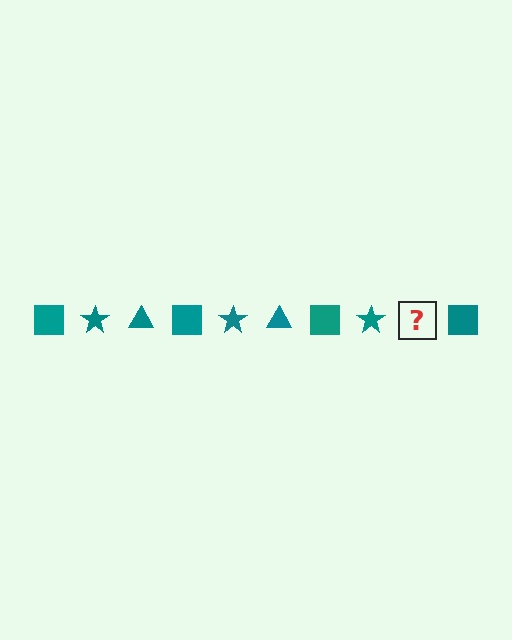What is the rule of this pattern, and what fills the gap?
The rule is that the pattern cycles through square, star, triangle shapes in teal. The gap should be filled with a teal triangle.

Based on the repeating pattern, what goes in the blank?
The blank should be a teal triangle.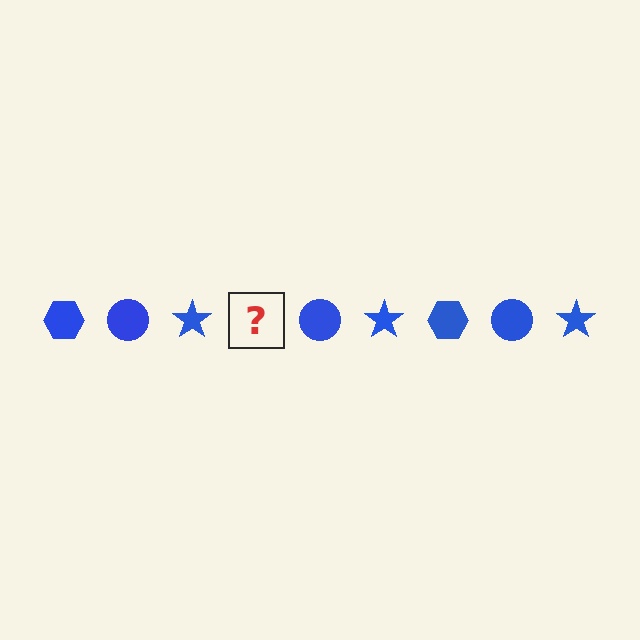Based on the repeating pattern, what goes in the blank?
The blank should be a blue hexagon.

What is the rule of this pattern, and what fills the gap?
The rule is that the pattern cycles through hexagon, circle, star shapes in blue. The gap should be filled with a blue hexagon.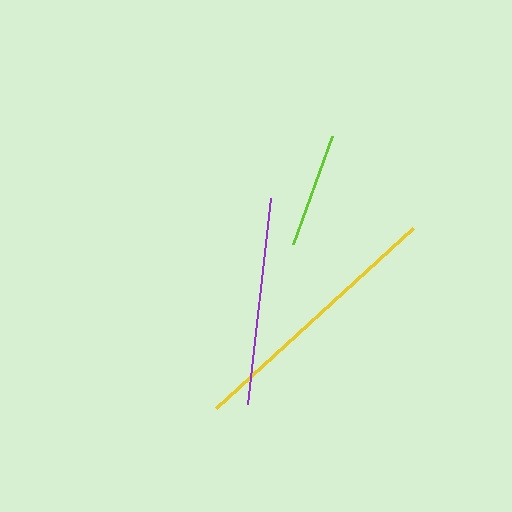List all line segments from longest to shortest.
From longest to shortest: yellow, purple, lime.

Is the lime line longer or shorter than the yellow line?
The yellow line is longer than the lime line.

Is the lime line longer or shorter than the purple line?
The purple line is longer than the lime line.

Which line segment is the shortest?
The lime line is the shortest at approximately 116 pixels.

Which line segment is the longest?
The yellow line is the longest at approximately 267 pixels.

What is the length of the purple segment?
The purple segment is approximately 207 pixels long.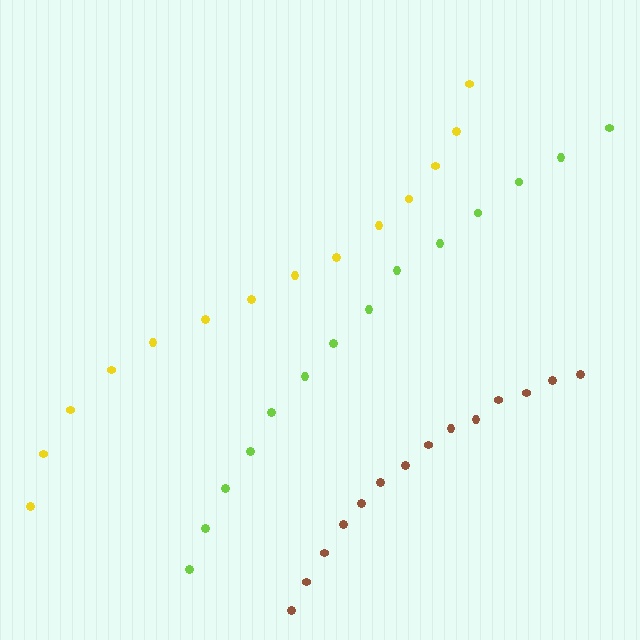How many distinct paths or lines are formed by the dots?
There are 3 distinct paths.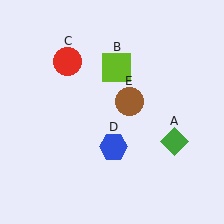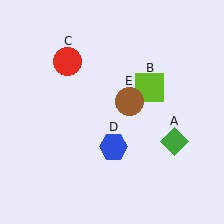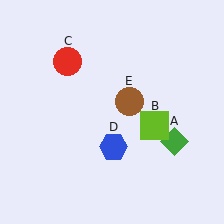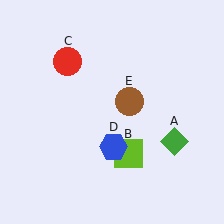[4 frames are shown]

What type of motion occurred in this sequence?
The lime square (object B) rotated clockwise around the center of the scene.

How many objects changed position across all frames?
1 object changed position: lime square (object B).